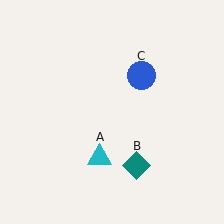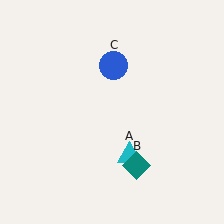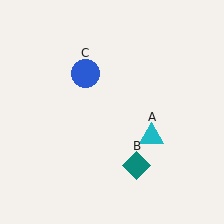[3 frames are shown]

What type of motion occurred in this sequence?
The cyan triangle (object A), blue circle (object C) rotated counterclockwise around the center of the scene.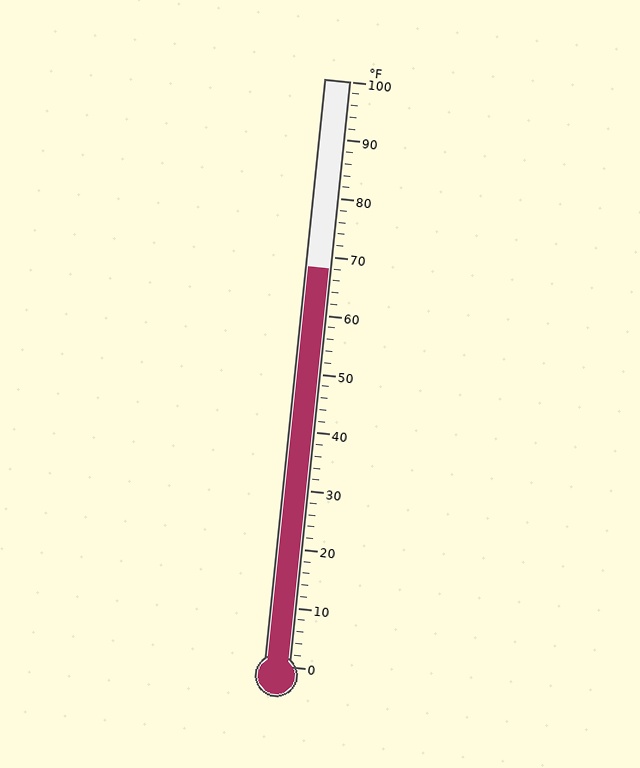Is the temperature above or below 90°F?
The temperature is below 90°F.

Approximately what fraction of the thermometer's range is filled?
The thermometer is filled to approximately 70% of its range.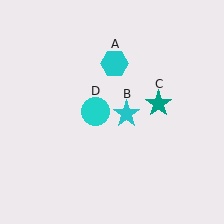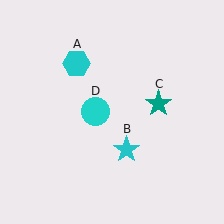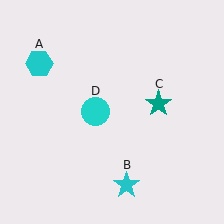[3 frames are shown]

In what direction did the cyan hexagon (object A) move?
The cyan hexagon (object A) moved left.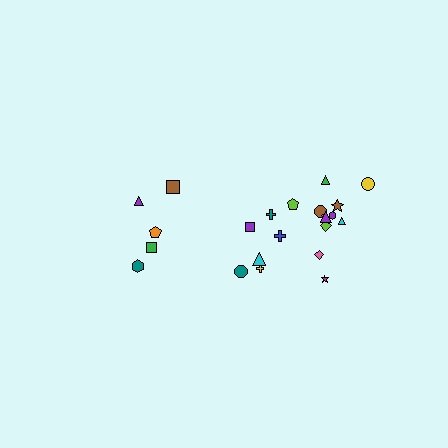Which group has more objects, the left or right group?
The right group.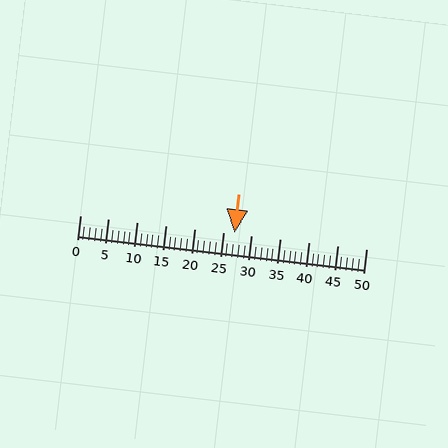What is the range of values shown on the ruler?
The ruler shows values from 0 to 50.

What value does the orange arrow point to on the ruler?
The orange arrow points to approximately 27.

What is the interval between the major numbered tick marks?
The major tick marks are spaced 5 units apart.